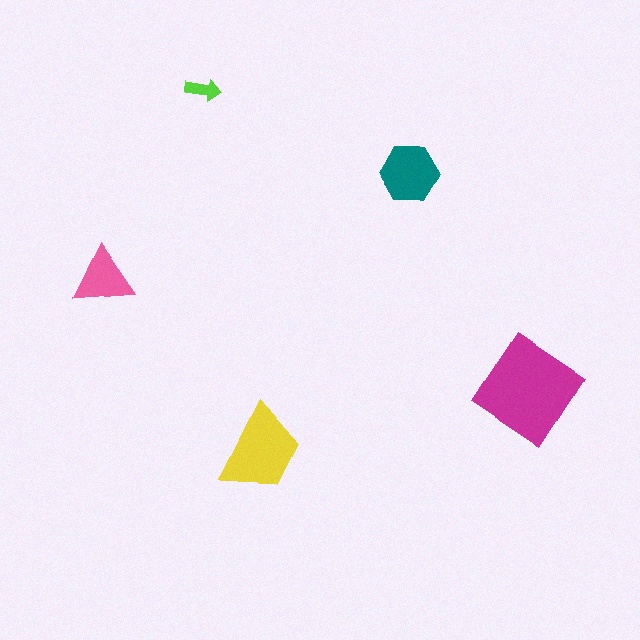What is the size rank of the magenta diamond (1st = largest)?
1st.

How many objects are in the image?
There are 5 objects in the image.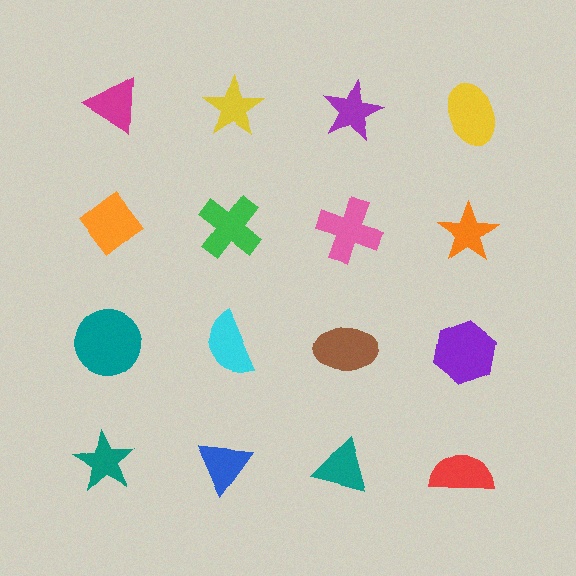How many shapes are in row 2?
4 shapes.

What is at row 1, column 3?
A purple star.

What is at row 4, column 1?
A teal star.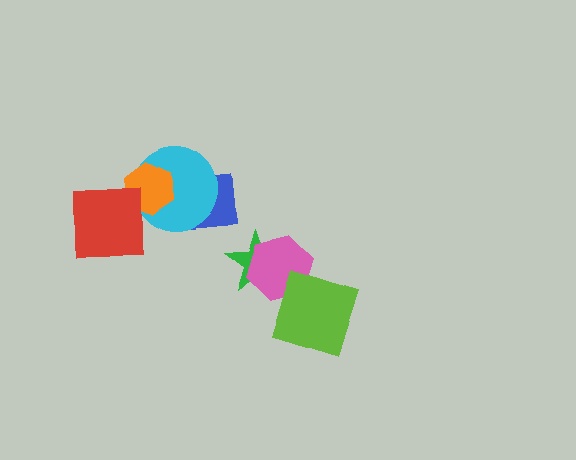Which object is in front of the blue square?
The cyan circle is in front of the blue square.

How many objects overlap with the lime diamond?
1 object overlaps with the lime diamond.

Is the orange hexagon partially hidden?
Yes, it is partially covered by another shape.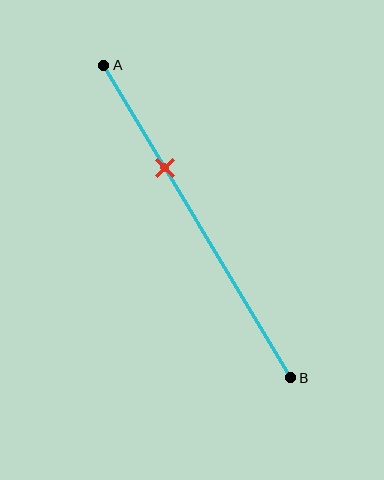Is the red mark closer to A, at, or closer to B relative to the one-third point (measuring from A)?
The red mark is approximately at the one-third point of segment AB.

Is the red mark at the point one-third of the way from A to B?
Yes, the mark is approximately at the one-third point.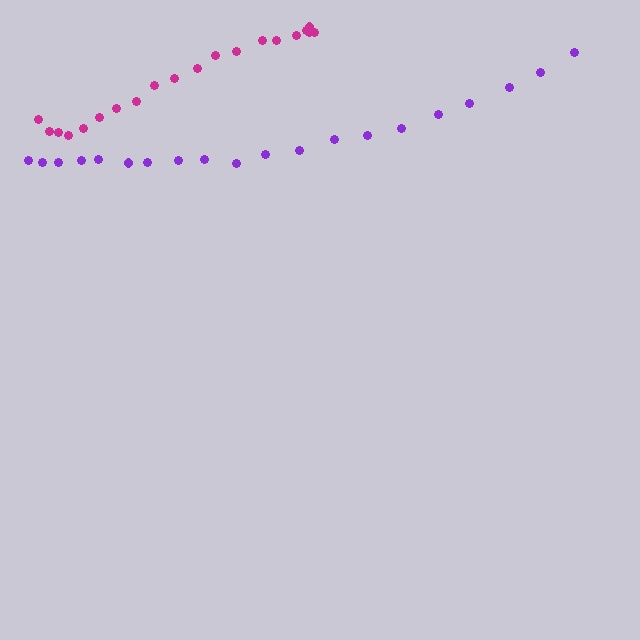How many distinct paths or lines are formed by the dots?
There are 2 distinct paths.